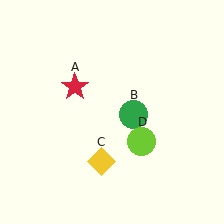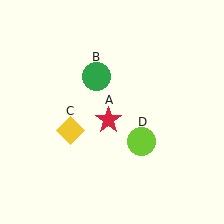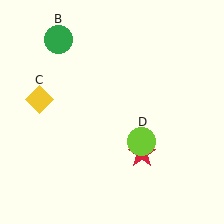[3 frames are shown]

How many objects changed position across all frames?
3 objects changed position: red star (object A), green circle (object B), yellow diamond (object C).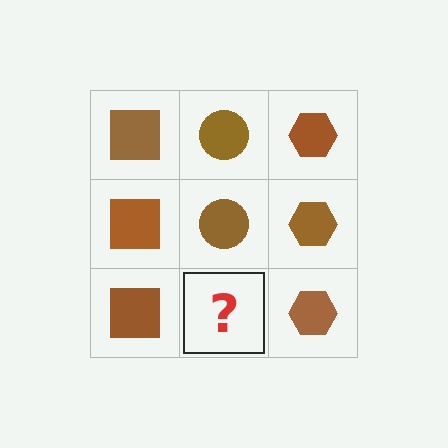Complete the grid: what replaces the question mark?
The question mark should be replaced with a brown circle.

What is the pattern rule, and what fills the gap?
The rule is that each column has a consistent shape. The gap should be filled with a brown circle.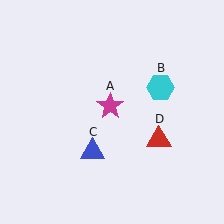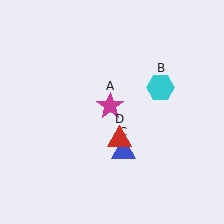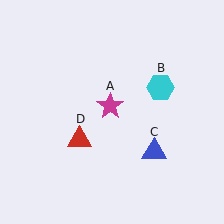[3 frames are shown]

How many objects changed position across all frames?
2 objects changed position: blue triangle (object C), red triangle (object D).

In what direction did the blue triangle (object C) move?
The blue triangle (object C) moved right.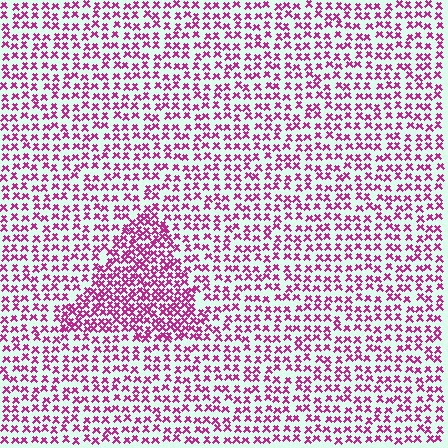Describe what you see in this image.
The image contains small magenta elements arranged at two different densities. A triangle-shaped region is visible where the elements are more densely packed than the surrounding area.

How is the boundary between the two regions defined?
The boundary is defined by a change in element density (approximately 1.8x ratio). All elements are the same color, size, and shape.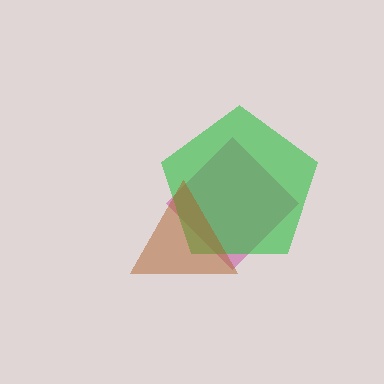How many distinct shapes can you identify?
There are 3 distinct shapes: a magenta diamond, a green pentagon, a brown triangle.